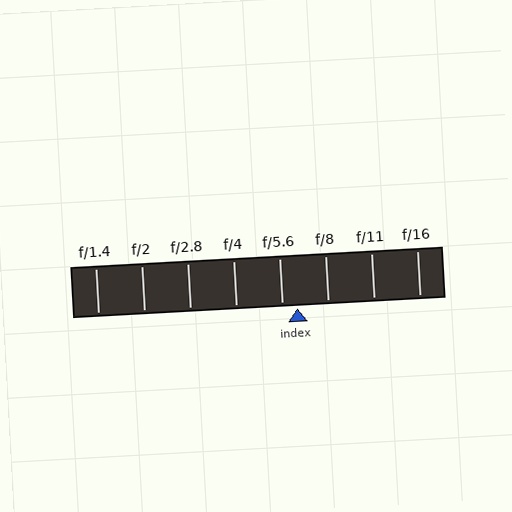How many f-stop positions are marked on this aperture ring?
There are 8 f-stop positions marked.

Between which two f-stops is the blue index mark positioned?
The index mark is between f/5.6 and f/8.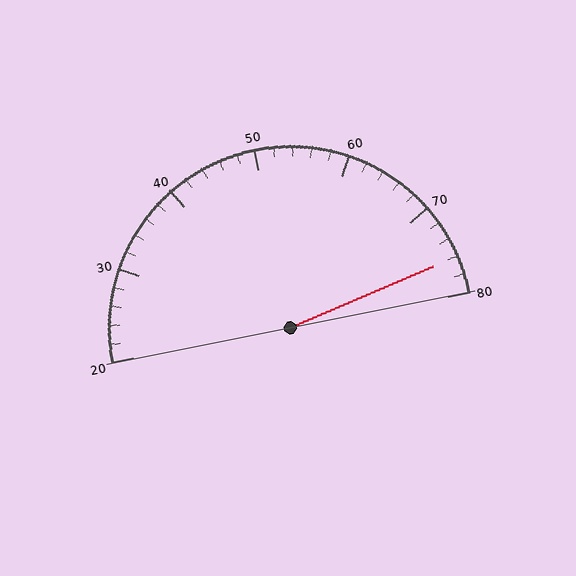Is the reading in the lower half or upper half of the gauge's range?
The reading is in the upper half of the range (20 to 80).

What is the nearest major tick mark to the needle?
The nearest major tick mark is 80.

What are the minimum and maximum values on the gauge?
The gauge ranges from 20 to 80.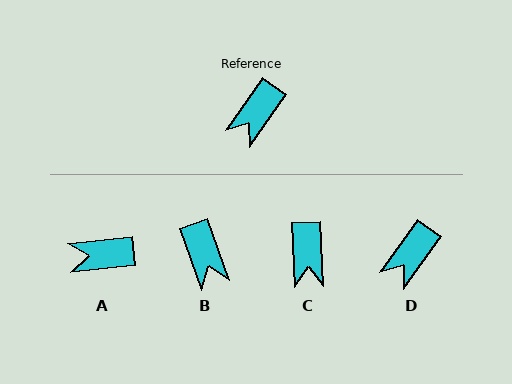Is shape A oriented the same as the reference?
No, it is off by about 49 degrees.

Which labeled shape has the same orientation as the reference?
D.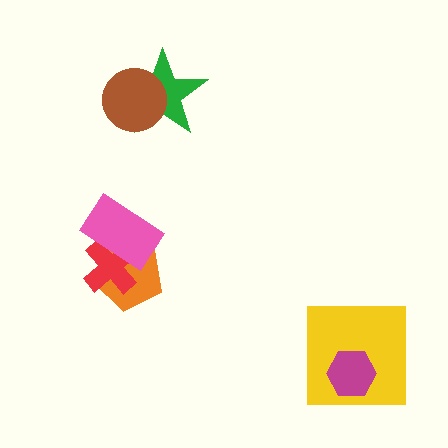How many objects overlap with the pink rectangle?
2 objects overlap with the pink rectangle.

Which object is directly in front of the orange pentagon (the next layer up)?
The red cross is directly in front of the orange pentagon.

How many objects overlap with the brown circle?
1 object overlaps with the brown circle.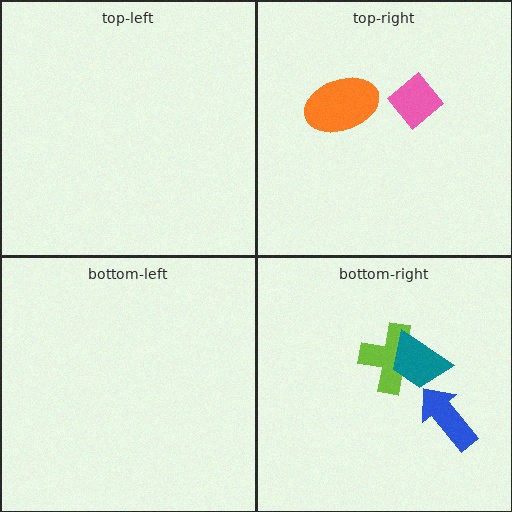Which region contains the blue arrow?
The bottom-right region.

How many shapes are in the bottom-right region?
3.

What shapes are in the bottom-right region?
The lime cross, the blue arrow, the teal trapezoid.